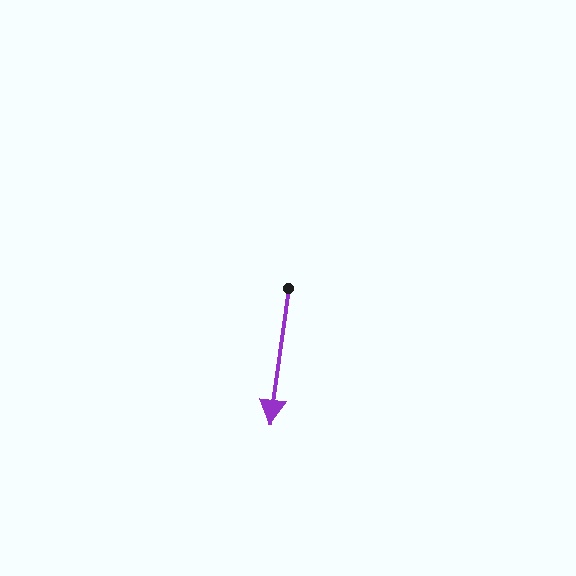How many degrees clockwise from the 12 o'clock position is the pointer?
Approximately 188 degrees.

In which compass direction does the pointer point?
South.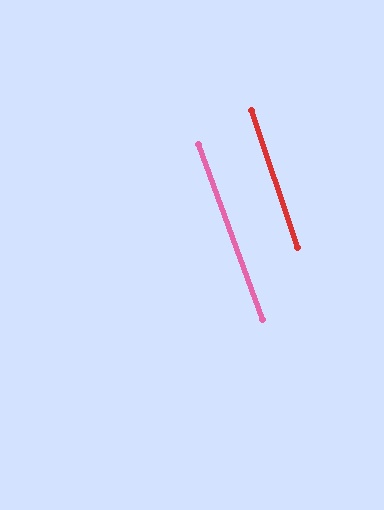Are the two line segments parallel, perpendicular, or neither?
Parallel — their directions differ by only 1.6°.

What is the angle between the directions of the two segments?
Approximately 2 degrees.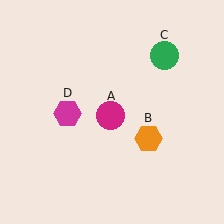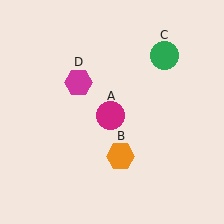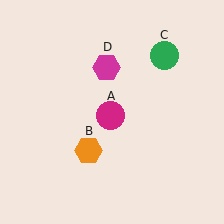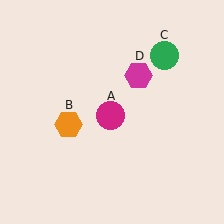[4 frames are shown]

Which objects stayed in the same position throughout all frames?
Magenta circle (object A) and green circle (object C) remained stationary.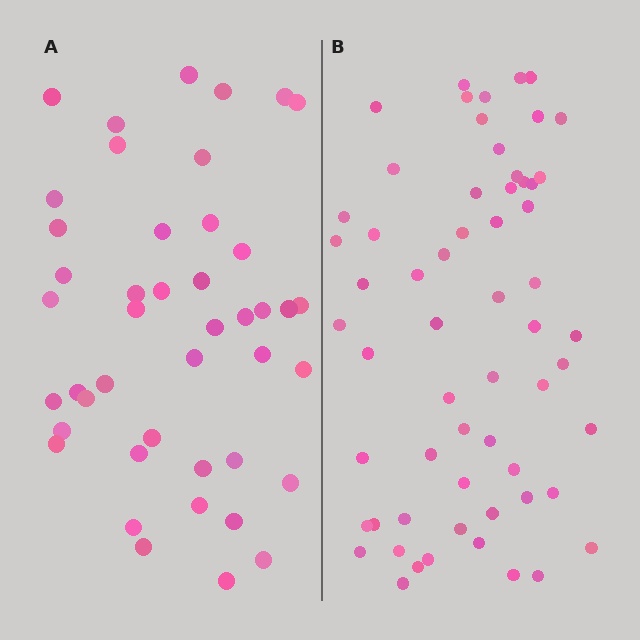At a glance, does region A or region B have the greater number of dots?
Region B (the right region) has more dots.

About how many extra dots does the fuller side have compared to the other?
Region B has approximately 15 more dots than region A.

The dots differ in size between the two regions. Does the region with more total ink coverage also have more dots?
No. Region A has more total ink coverage because its dots are larger, but region B actually contains more individual dots. Total area can be misleading — the number of items is what matters here.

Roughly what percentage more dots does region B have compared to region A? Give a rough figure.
About 35% more.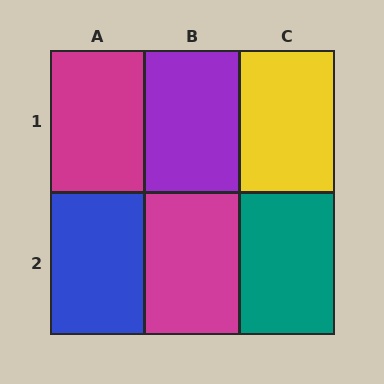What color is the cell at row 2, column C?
Teal.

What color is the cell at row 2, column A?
Blue.